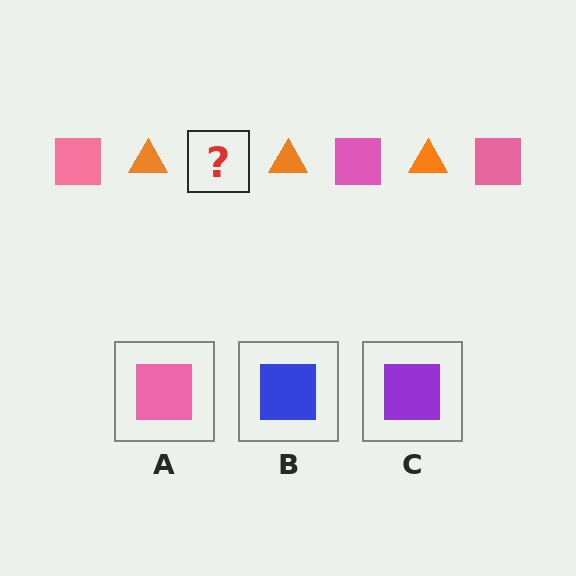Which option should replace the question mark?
Option A.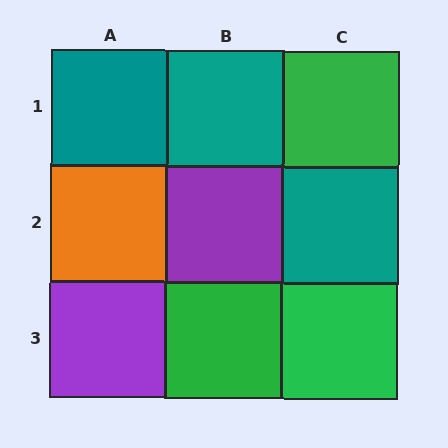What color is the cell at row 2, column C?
Teal.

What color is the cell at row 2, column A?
Orange.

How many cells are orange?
1 cell is orange.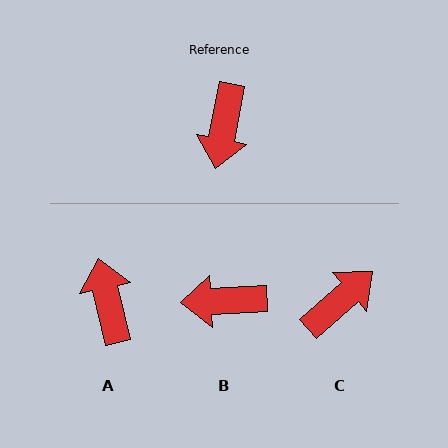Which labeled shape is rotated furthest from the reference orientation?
A, about 156 degrees away.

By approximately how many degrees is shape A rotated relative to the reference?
Approximately 156 degrees clockwise.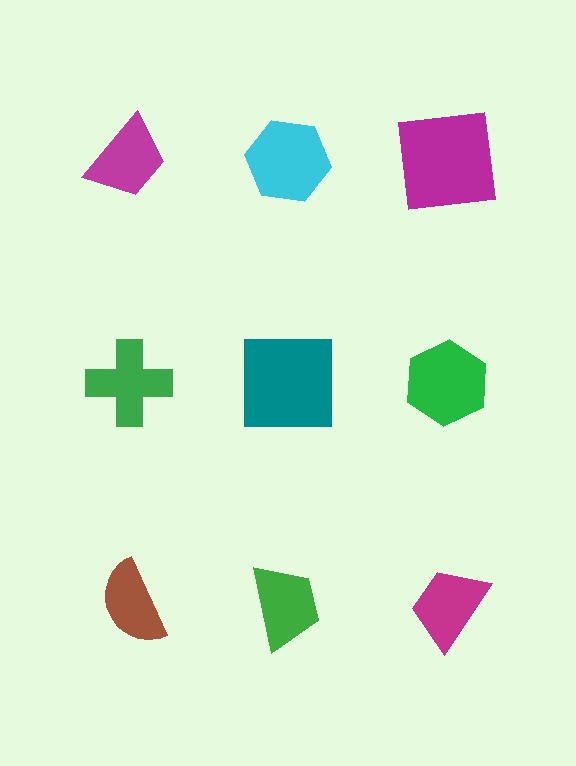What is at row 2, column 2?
A teal square.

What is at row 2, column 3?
A green hexagon.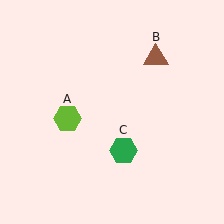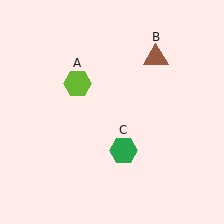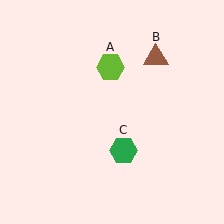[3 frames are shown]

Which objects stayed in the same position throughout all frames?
Brown triangle (object B) and green hexagon (object C) remained stationary.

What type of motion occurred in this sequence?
The lime hexagon (object A) rotated clockwise around the center of the scene.